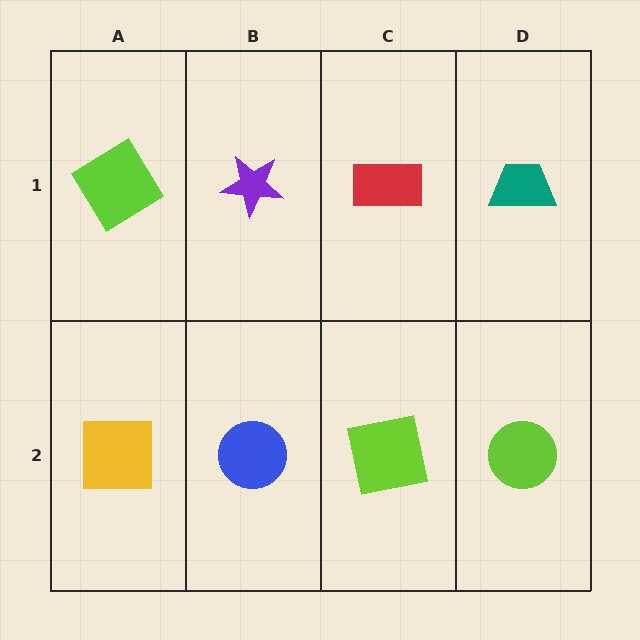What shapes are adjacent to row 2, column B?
A purple star (row 1, column B), a yellow square (row 2, column A), a lime square (row 2, column C).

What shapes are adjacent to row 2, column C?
A red rectangle (row 1, column C), a blue circle (row 2, column B), a lime circle (row 2, column D).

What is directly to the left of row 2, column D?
A lime square.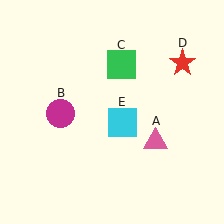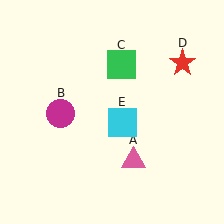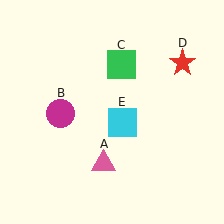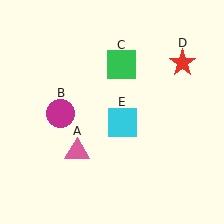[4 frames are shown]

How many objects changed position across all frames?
1 object changed position: pink triangle (object A).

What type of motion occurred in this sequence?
The pink triangle (object A) rotated clockwise around the center of the scene.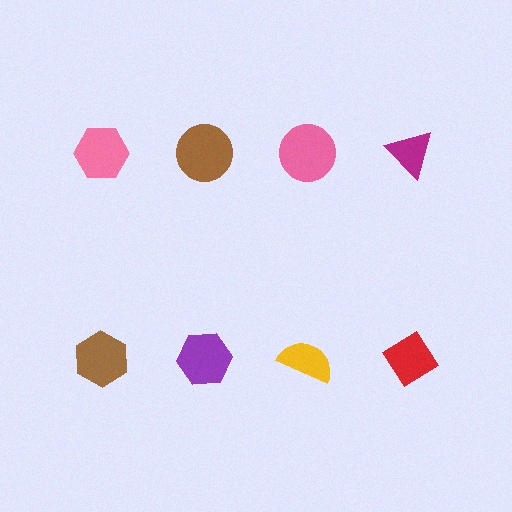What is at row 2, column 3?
A yellow semicircle.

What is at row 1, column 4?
A magenta triangle.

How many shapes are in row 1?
4 shapes.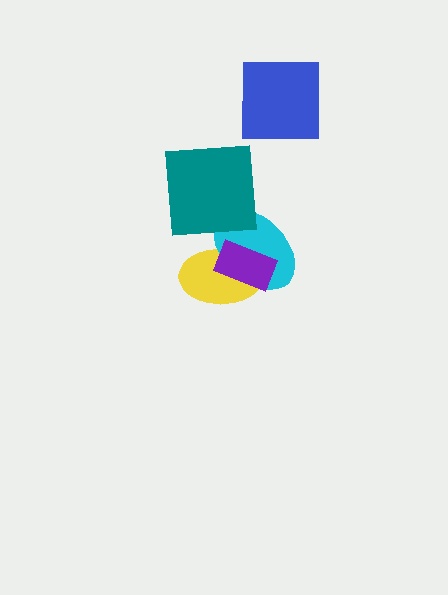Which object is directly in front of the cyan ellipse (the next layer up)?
The teal square is directly in front of the cyan ellipse.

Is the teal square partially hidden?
No, no other shape covers it.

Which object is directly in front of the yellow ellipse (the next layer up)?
The cyan ellipse is directly in front of the yellow ellipse.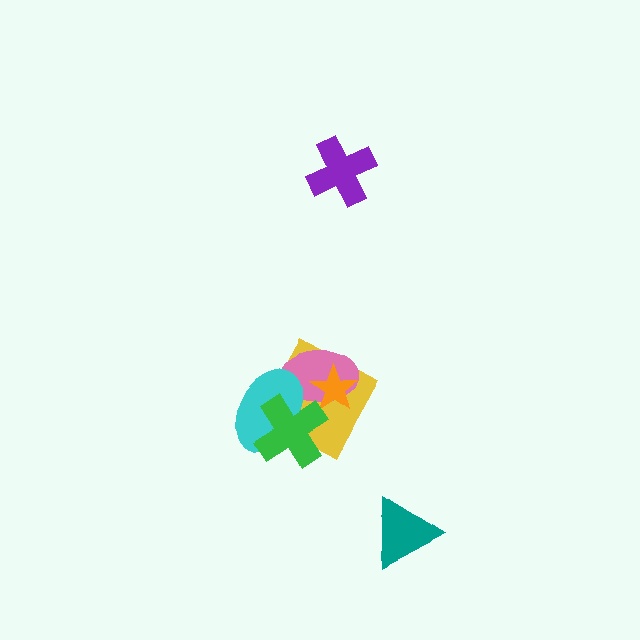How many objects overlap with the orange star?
2 objects overlap with the orange star.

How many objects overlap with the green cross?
3 objects overlap with the green cross.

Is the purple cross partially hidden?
No, no other shape covers it.